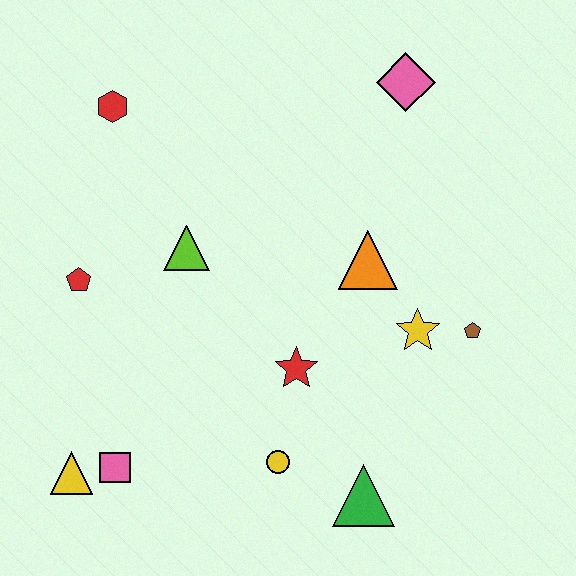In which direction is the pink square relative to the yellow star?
The pink square is to the left of the yellow star.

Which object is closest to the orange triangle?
The yellow star is closest to the orange triangle.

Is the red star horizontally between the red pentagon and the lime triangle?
No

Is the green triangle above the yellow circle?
No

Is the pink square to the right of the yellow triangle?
Yes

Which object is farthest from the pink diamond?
The yellow triangle is farthest from the pink diamond.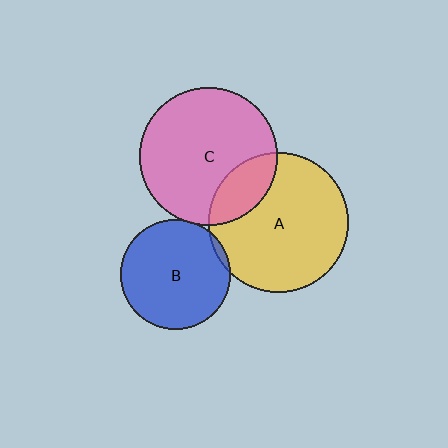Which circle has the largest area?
Circle A (yellow).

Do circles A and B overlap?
Yes.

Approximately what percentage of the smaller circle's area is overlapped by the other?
Approximately 5%.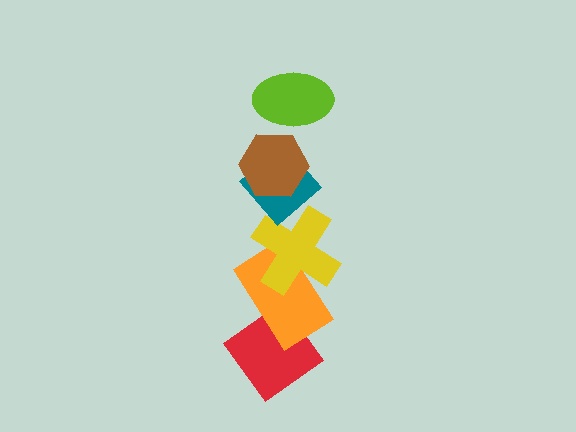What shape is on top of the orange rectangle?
The yellow cross is on top of the orange rectangle.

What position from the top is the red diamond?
The red diamond is 6th from the top.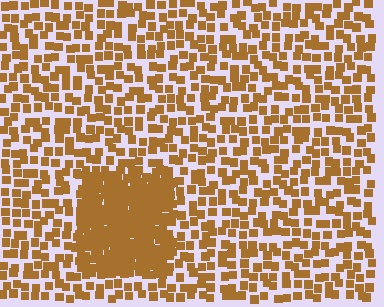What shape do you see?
I see a rectangle.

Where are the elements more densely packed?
The elements are more densely packed inside the rectangle boundary.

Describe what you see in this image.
The image contains small brown elements arranged at two different densities. A rectangle-shaped region is visible where the elements are more densely packed than the surrounding area.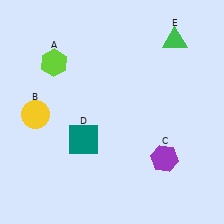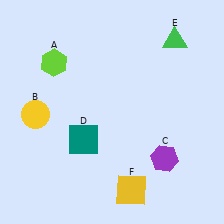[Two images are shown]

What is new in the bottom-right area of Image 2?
A yellow square (F) was added in the bottom-right area of Image 2.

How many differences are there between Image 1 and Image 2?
There is 1 difference between the two images.